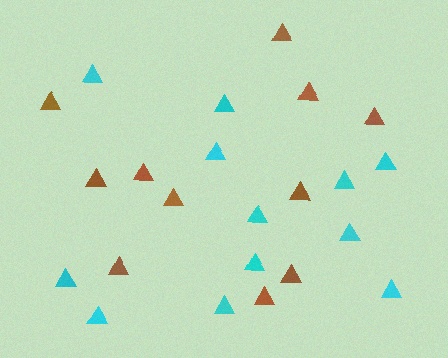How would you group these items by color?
There are 2 groups: one group of brown triangles (11) and one group of cyan triangles (12).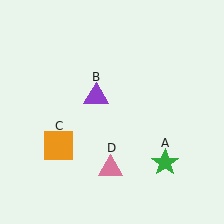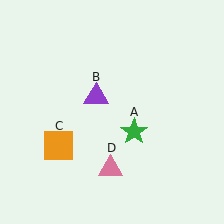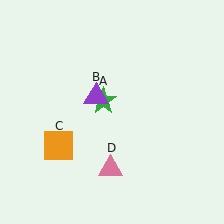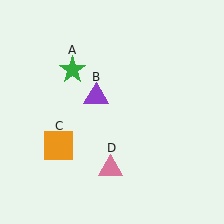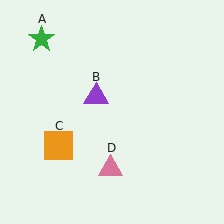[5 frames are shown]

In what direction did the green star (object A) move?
The green star (object A) moved up and to the left.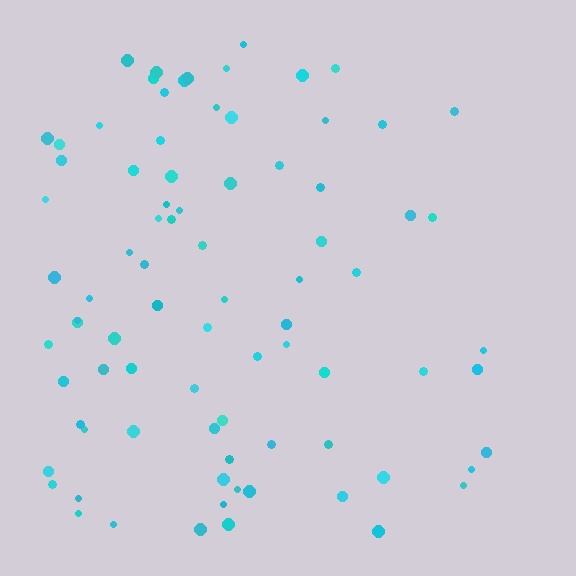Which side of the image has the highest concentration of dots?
The left.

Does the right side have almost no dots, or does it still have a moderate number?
Still a moderate number, just noticeably fewer than the left.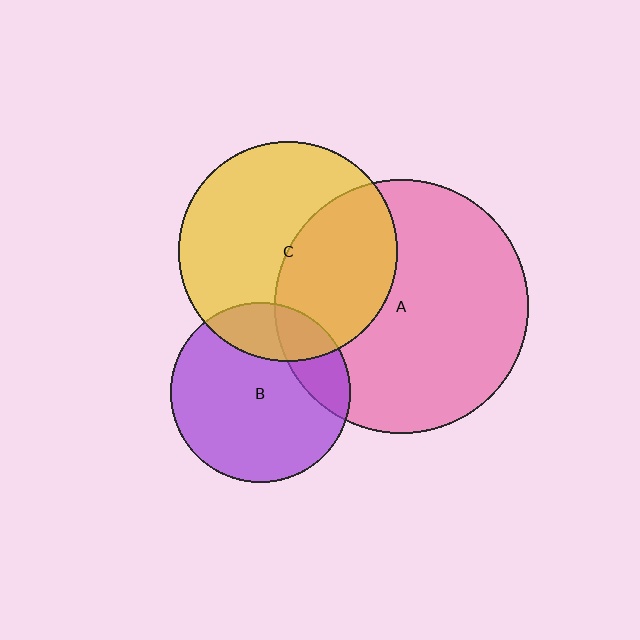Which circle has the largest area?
Circle A (pink).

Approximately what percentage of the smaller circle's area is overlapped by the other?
Approximately 20%.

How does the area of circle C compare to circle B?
Approximately 1.5 times.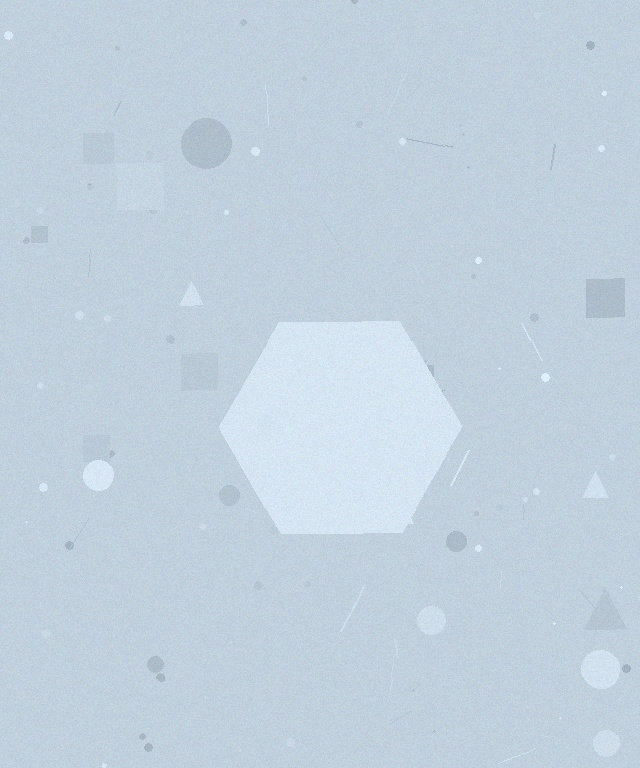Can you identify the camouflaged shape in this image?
The camouflaged shape is a hexagon.